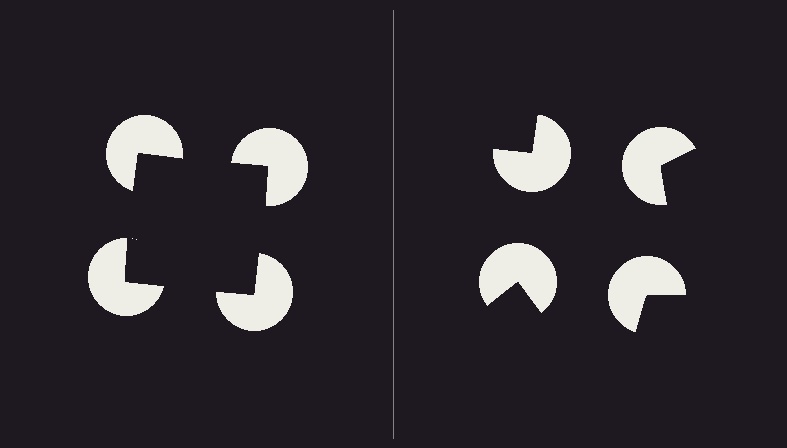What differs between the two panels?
The pac-man discs are positioned identically on both sides; only the wedge orientations differ. On the left they align to a square; on the right they are misaligned.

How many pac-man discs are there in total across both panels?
8 — 4 on each side.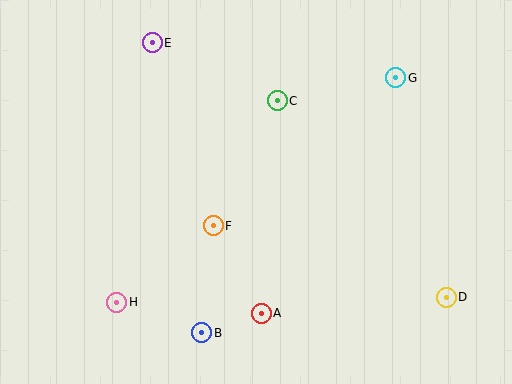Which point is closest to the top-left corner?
Point E is closest to the top-left corner.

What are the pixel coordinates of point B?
Point B is at (202, 333).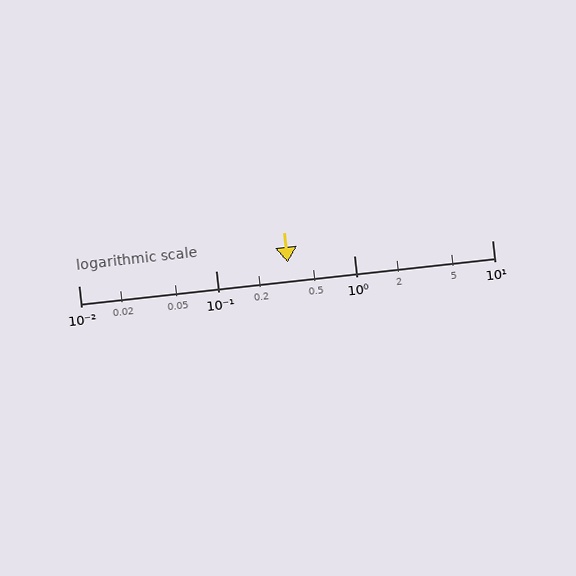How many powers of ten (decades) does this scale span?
The scale spans 3 decades, from 0.01 to 10.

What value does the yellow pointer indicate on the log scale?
The pointer indicates approximately 0.33.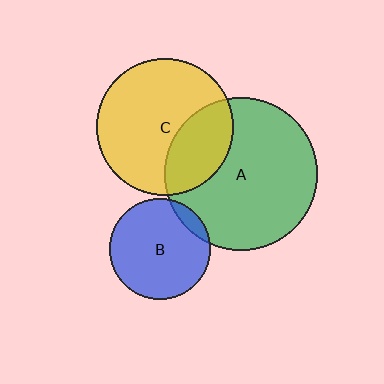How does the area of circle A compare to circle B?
Approximately 2.3 times.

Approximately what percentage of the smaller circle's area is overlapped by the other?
Approximately 10%.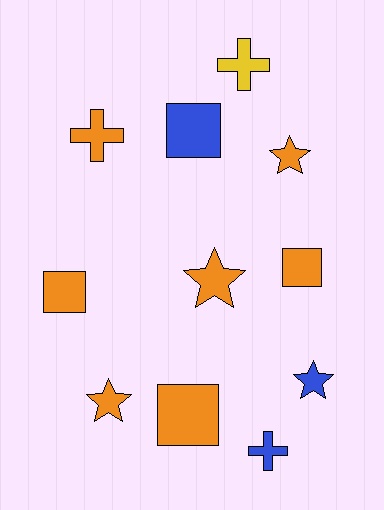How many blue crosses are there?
There is 1 blue cross.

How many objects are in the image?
There are 11 objects.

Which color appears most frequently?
Orange, with 7 objects.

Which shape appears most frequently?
Square, with 4 objects.